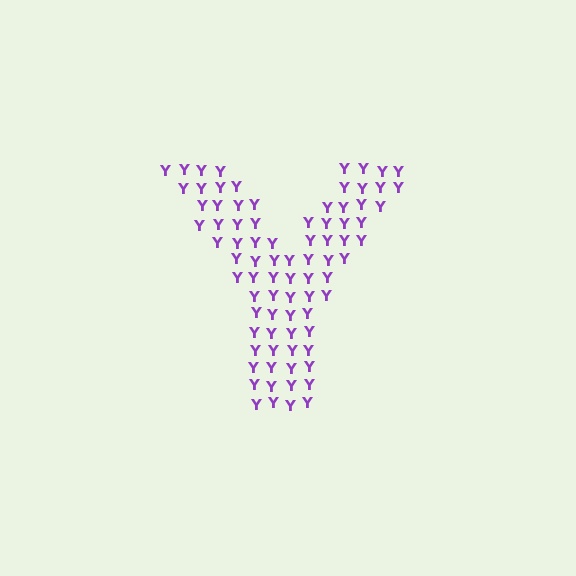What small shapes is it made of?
It is made of small letter Y's.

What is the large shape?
The large shape is the letter Y.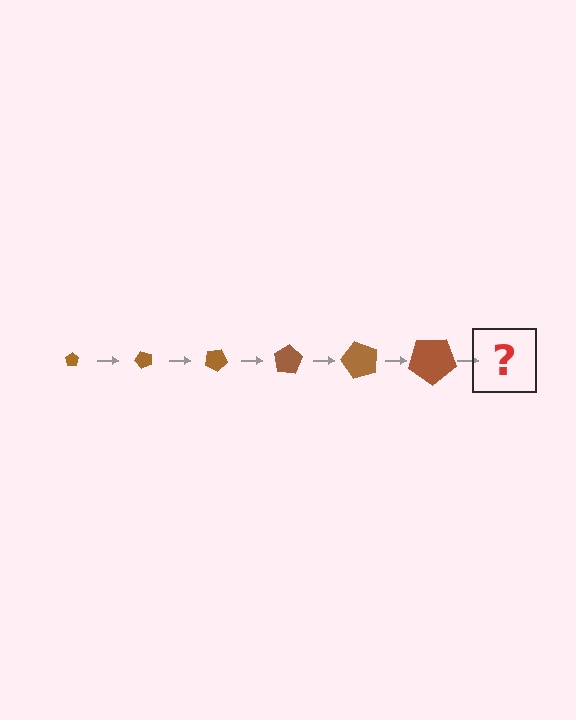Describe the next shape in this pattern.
It should be a pentagon, larger than the previous one and rotated 300 degrees from the start.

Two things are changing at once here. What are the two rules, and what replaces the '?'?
The two rules are that the pentagon grows larger each step and it rotates 50 degrees each step. The '?' should be a pentagon, larger than the previous one and rotated 300 degrees from the start.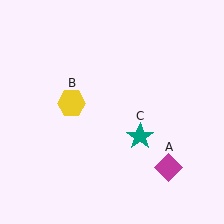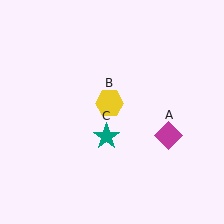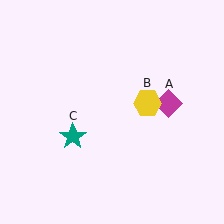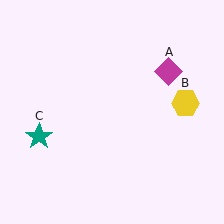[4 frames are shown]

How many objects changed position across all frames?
3 objects changed position: magenta diamond (object A), yellow hexagon (object B), teal star (object C).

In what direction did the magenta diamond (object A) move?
The magenta diamond (object A) moved up.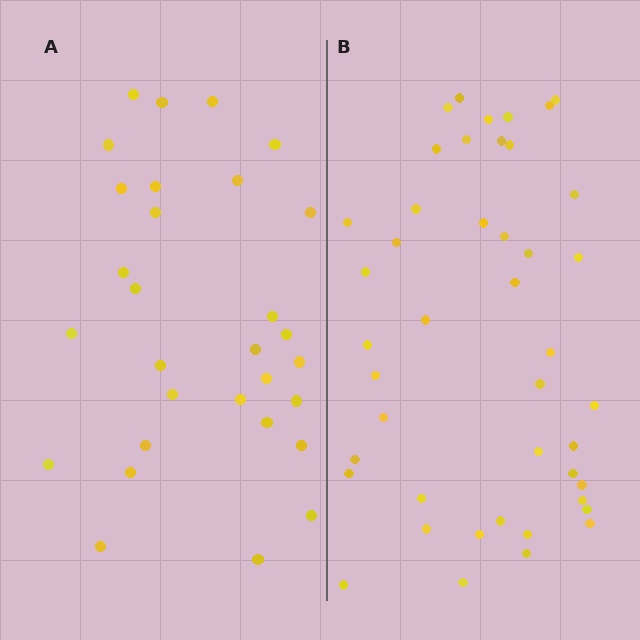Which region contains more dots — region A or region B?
Region B (the right region) has more dots.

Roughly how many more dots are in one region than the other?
Region B has approximately 15 more dots than region A.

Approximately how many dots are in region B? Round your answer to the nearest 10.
About 40 dots. (The exact count is 44, which rounds to 40.)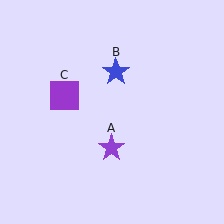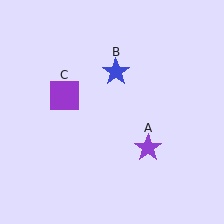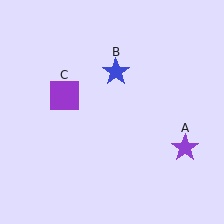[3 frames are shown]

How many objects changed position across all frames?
1 object changed position: purple star (object A).